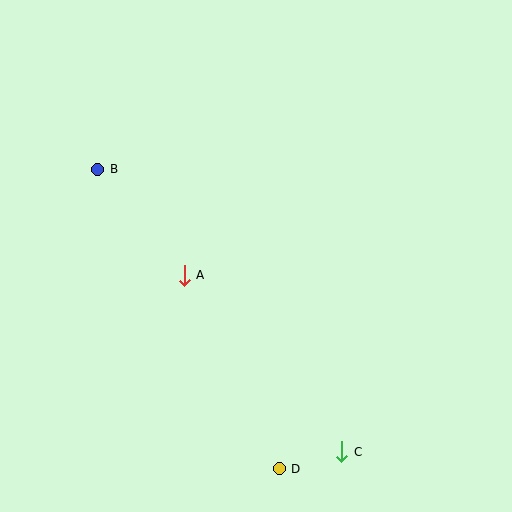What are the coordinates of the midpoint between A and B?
The midpoint between A and B is at (141, 222).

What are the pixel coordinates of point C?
Point C is at (342, 452).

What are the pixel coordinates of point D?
Point D is at (279, 469).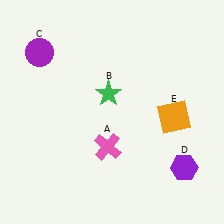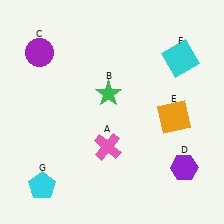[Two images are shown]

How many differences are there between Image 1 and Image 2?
There are 2 differences between the two images.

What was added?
A cyan square (F), a cyan pentagon (G) were added in Image 2.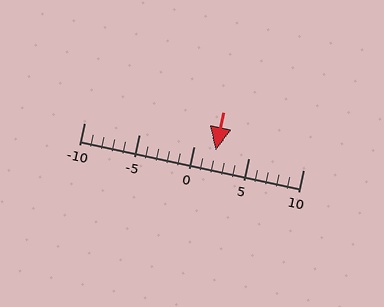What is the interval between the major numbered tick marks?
The major tick marks are spaced 5 units apart.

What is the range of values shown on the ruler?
The ruler shows values from -10 to 10.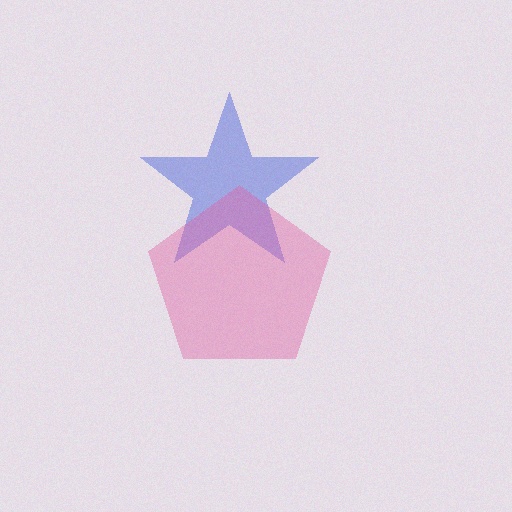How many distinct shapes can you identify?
There are 2 distinct shapes: a blue star, a pink pentagon.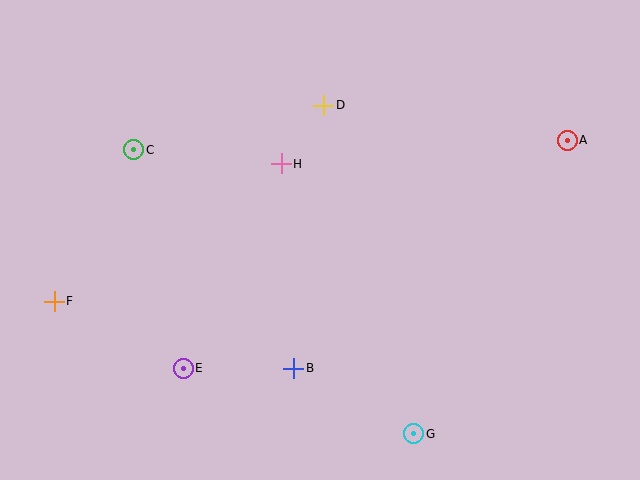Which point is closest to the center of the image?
Point H at (281, 164) is closest to the center.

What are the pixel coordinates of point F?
Point F is at (54, 301).